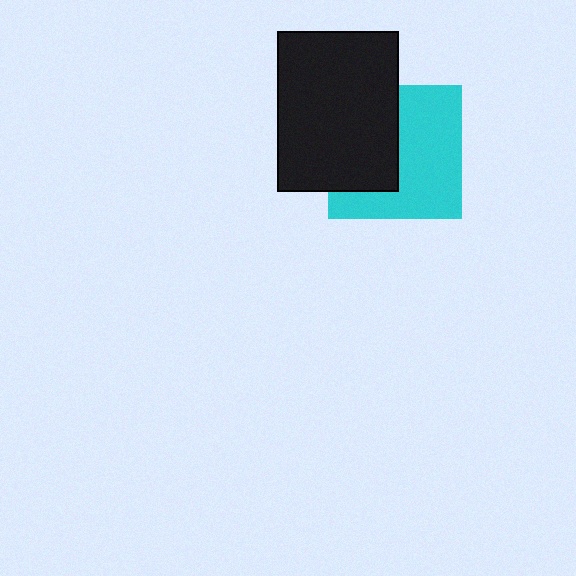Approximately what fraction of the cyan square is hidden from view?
Roughly 43% of the cyan square is hidden behind the black rectangle.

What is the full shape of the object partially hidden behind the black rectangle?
The partially hidden object is a cyan square.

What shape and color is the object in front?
The object in front is a black rectangle.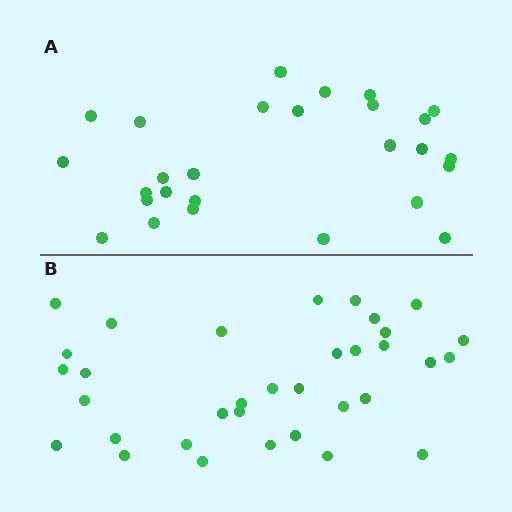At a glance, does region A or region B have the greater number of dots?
Region B (the bottom region) has more dots.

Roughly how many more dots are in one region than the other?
Region B has roughly 8 or so more dots than region A.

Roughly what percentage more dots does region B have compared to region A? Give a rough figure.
About 25% more.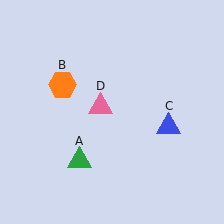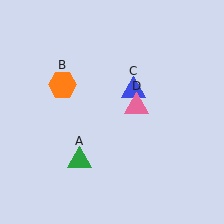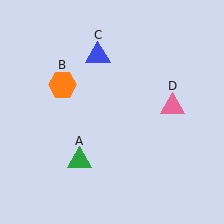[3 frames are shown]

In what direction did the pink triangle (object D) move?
The pink triangle (object D) moved right.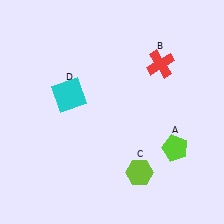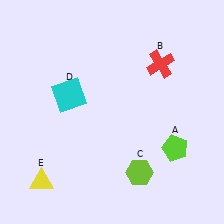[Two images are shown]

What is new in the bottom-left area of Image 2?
A yellow triangle (E) was added in the bottom-left area of Image 2.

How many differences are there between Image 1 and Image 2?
There is 1 difference between the two images.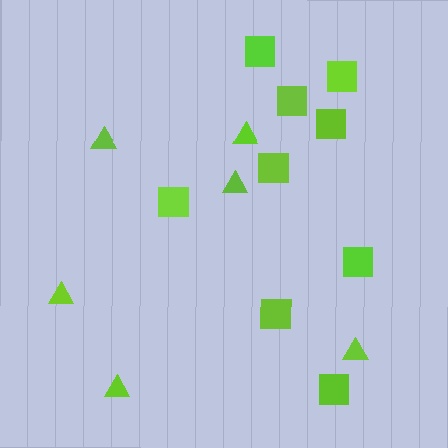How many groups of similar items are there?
There are 2 groups: one group of triangles (6) and one group of squares (9).